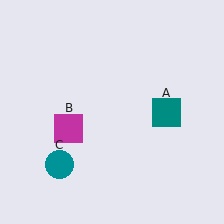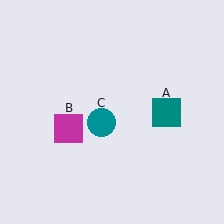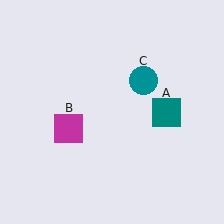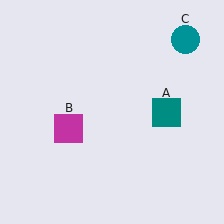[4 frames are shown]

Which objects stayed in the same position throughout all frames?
Teal square (object A) and magenta square (object B) remained stationary.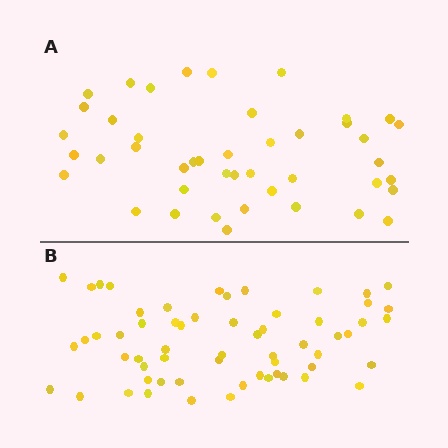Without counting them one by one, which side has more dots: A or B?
Region B (the bottom region) has more dots.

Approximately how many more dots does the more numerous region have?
Region B has approximately 15 more dots than region A.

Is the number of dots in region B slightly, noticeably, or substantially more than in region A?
Region B has noticeably more, but not dramatically so. The ratio is roughly 1.4 to 1.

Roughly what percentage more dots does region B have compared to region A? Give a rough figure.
About 35% more.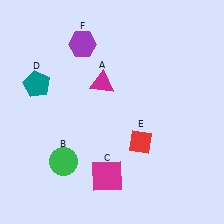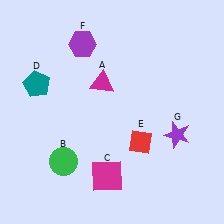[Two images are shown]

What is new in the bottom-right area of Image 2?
A purple star (G) was added in the bottom-right area of Image 2.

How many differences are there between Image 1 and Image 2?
There is 1 difference between the two images.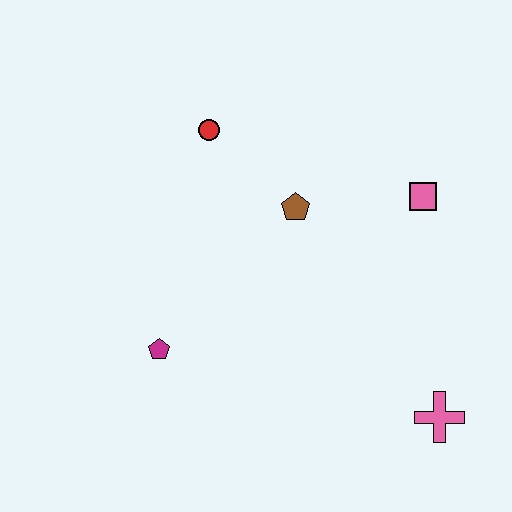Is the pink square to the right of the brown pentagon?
Yes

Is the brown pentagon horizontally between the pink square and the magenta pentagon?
Yes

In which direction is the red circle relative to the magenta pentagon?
The red circle is above the magenta pentagon.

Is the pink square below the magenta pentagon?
No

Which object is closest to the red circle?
The brown pentagon is closest to the red circle.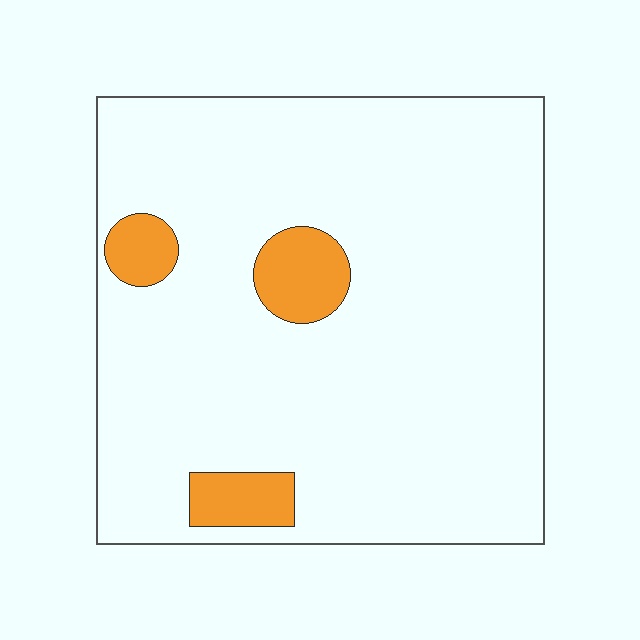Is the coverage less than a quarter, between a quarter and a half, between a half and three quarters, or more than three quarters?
Less than a quarter.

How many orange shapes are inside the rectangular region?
3.